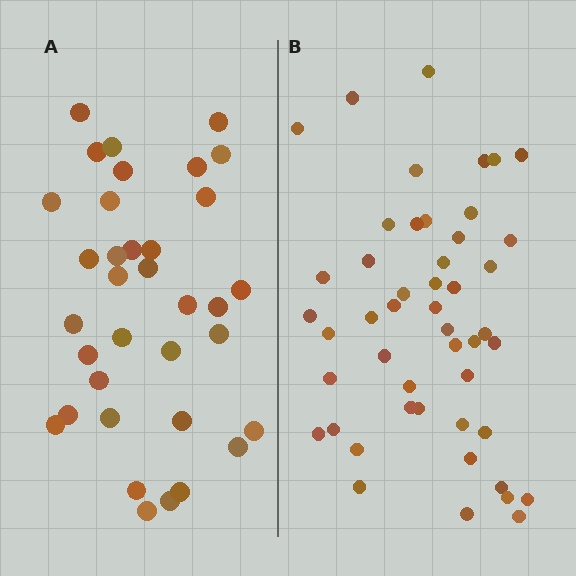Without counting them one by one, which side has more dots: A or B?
Region B (the right region) has more dots.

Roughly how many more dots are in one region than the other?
Region B has approximately 15 more dots than region A.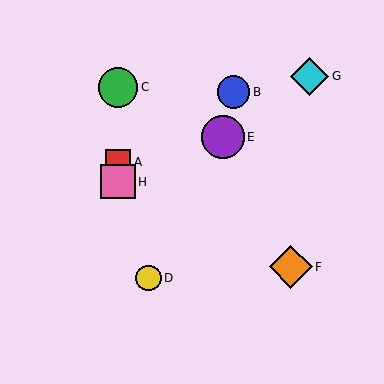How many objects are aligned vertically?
3 objects (A, C, H) are aligned vertically.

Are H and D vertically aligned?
No, H is at x≈118 and D is at x≈148.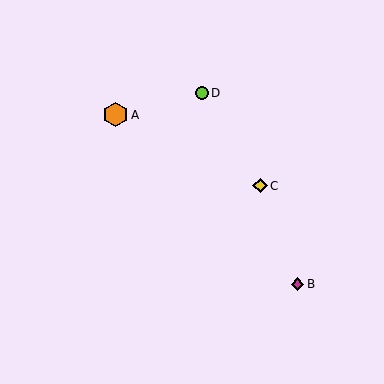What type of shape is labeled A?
Shape A is an orange hexagon.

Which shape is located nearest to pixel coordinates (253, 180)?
The yellow diamond (labeled C) at (260, 186) is nearest to that location.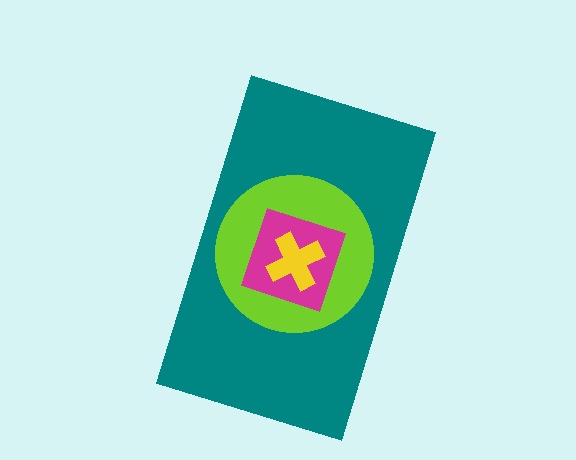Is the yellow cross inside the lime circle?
Yes.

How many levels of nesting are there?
4.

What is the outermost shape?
The teal rectangle.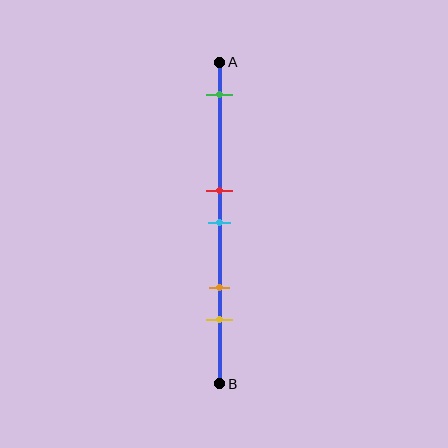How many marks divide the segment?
There are 5 marks dividing the segment.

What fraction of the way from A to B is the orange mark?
The orange mark is approximately 70% (0.7) of the way from A to B.